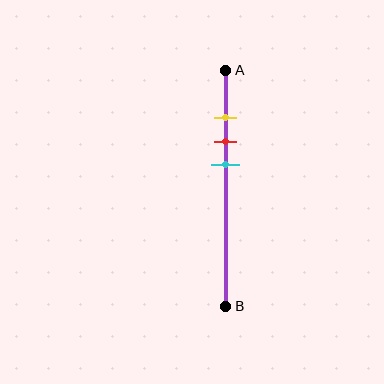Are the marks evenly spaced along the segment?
Yes, the marks are approximately evenly spaced.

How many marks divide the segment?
There are 3 marks dividing the segment.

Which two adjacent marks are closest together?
The yellow and red marks are the closest adjacent pair.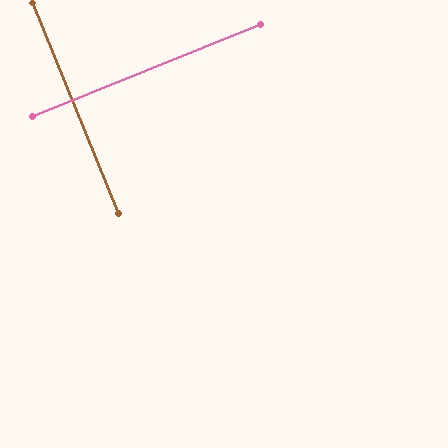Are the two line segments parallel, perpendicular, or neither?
Perpendicular — they meet at approximately 90°.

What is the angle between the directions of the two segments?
Approximately 90 degrees.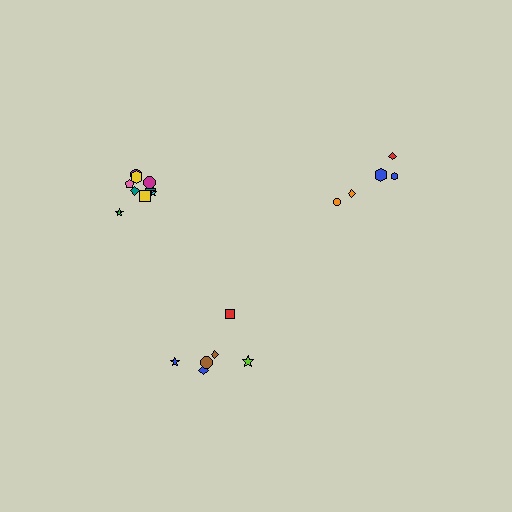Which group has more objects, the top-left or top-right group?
The top-left group.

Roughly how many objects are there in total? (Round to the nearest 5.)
Roughly 20 objects in total.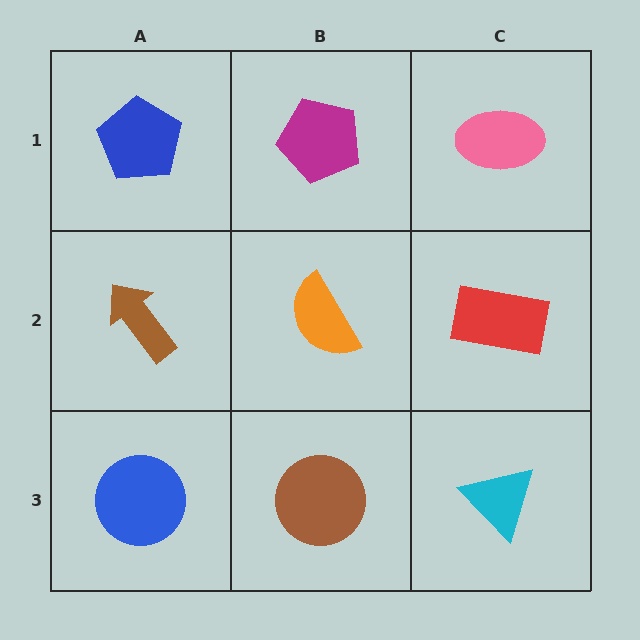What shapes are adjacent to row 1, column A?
A brown arrow (row 2, column A), a magenta pentagon (row 1, column B).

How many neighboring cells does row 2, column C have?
3.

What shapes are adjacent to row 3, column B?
An orange semicircle (row 2, column B), a blue circle (row 3, column A), a cyan triangle (row 3, column C).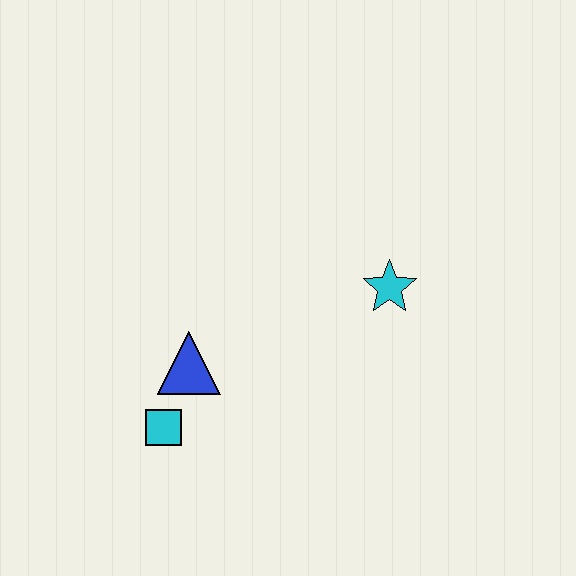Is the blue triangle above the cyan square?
Yes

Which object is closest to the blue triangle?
The cyan square is closest to the blue triangle.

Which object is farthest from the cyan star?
The cyan square is farthest from the cyan star.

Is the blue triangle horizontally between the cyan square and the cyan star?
Yes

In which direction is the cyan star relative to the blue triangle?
The cyan star is to the right of the blue triangle.